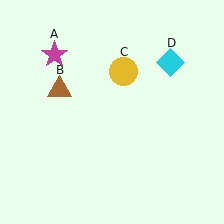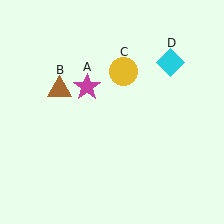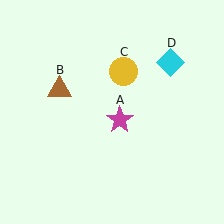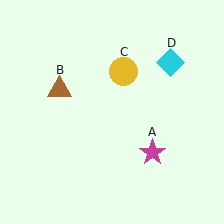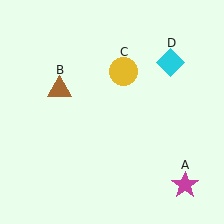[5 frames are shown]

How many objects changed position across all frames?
1 object changed position: magenta star (object A).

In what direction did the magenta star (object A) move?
The magenta star (object A) moved down and to the right.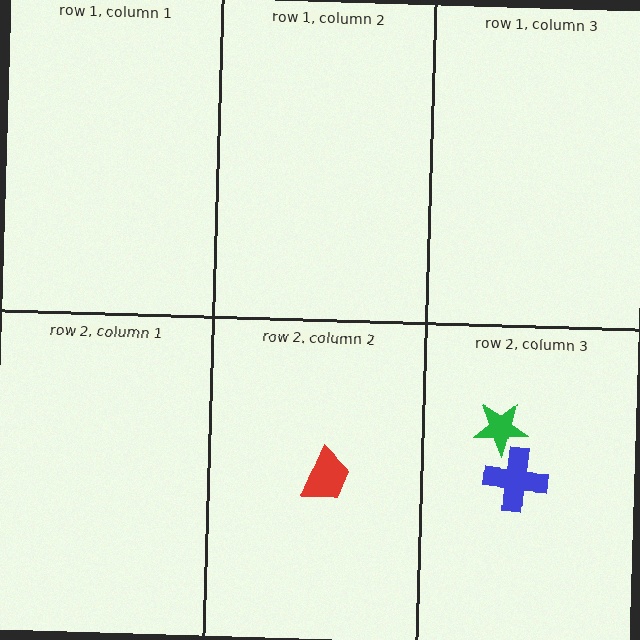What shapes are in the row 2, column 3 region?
The blue cross, the green star.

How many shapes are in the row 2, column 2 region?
1.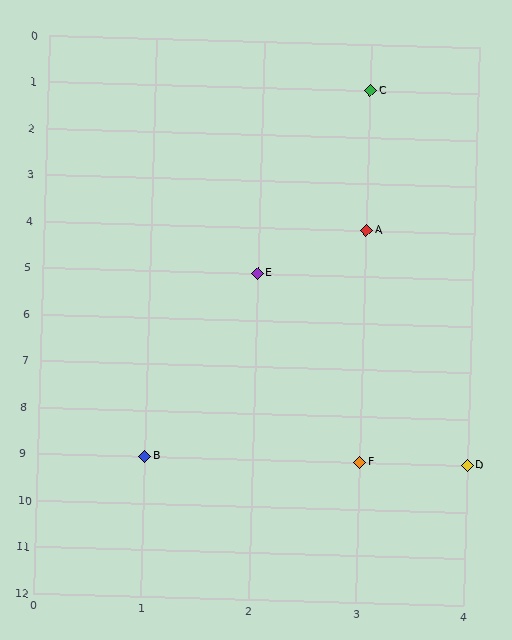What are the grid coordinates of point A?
Point A is at grid coordinates (3, 4).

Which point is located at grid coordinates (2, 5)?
Point E is at (2, 5).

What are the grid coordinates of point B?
Point B is at grid coordinates (1, 9).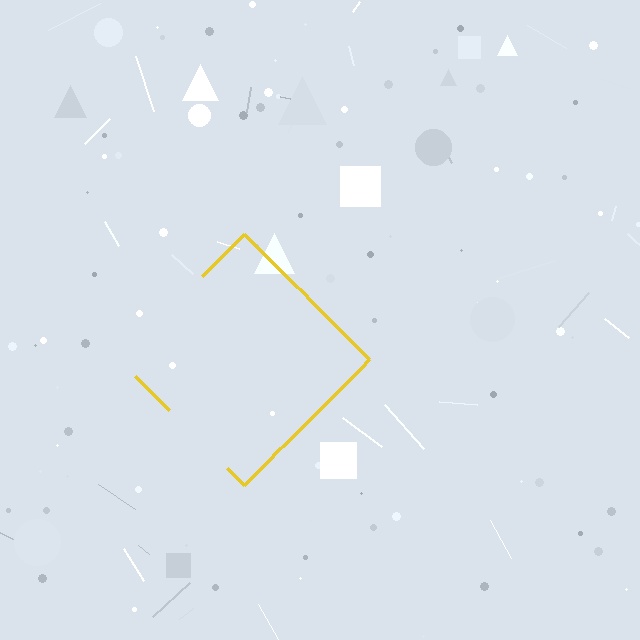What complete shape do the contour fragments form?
The contour fragments form a diamond.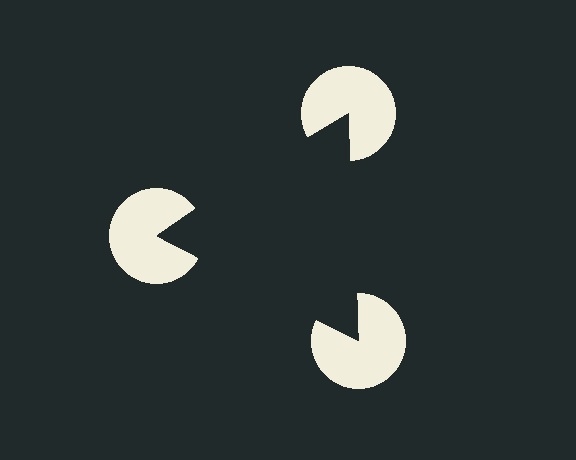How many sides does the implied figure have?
3 sides.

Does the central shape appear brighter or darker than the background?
It typically appears slightly darker than the background, even though no actual brightness change is drawn.